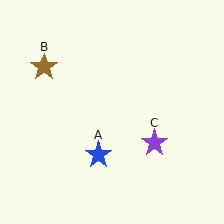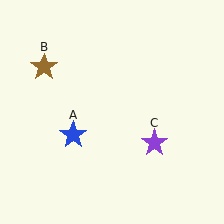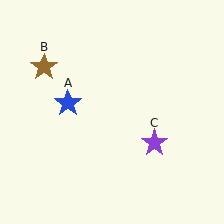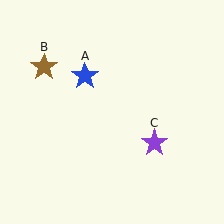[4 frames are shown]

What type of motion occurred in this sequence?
The blue star (object A) rotated clockwise around the center of the scene.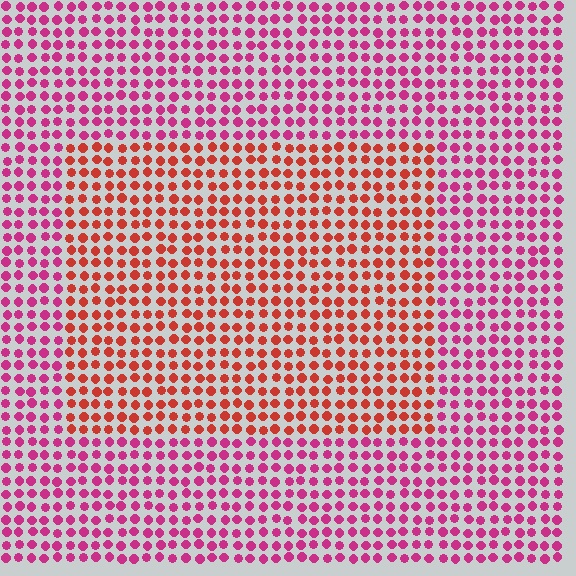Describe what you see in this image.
The image is filled with small magenta elements in a uniform arrangement. A rectangle-shaped region is visible where the elements are tinted to a slightly different hue, forming a subtle color boundary.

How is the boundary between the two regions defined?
The boundary is defined purely by a slight shift in hue (about 38 degrees). Spacing, size, and orientation are identical on both sides.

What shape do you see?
I see a rectangle.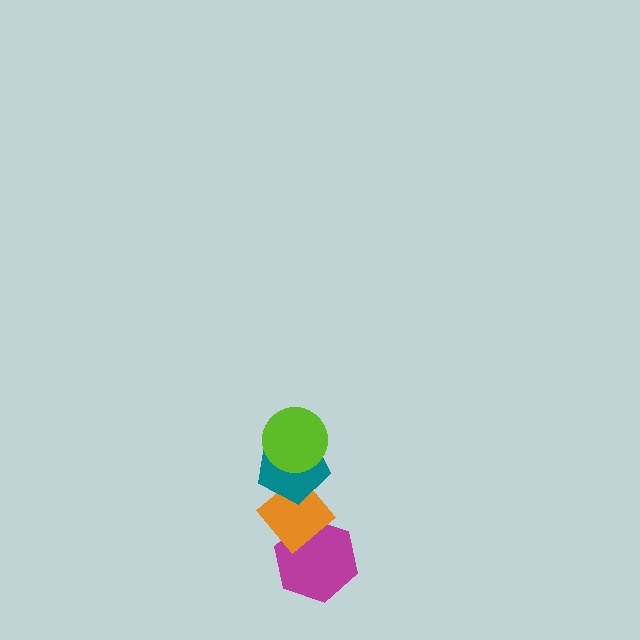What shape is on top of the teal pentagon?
The lime circle is on top of the teal pentagon.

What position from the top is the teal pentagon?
The teal pentagon is 2nd from the top.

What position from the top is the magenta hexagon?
The magenta hexagon is 4th from the top.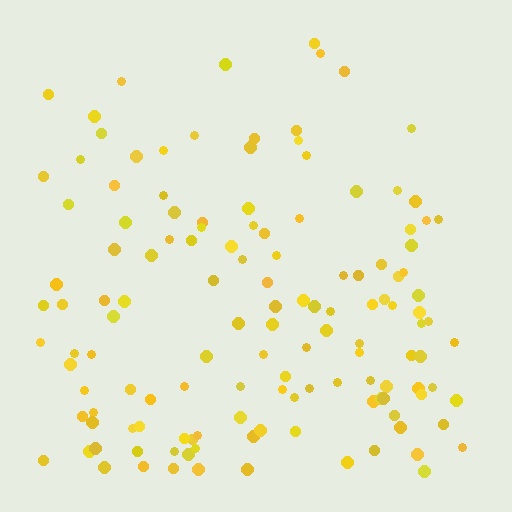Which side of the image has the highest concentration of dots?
The bottom.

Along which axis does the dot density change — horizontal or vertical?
Vertical.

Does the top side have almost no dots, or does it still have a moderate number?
Still a moderate number, just noticeably fewer than the bottom.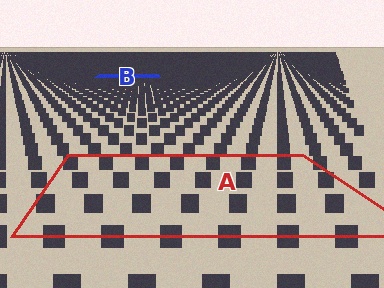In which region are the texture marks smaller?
The texture marks are smaller in region B, because it is farther away.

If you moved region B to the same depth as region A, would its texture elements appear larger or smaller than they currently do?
They would appear larger. At a closer depth, the same texture elements are projected at a bigger on-screen size.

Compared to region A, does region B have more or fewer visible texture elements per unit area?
Region B has more texture elements per unit area — they are packed more densely because it is farther away.